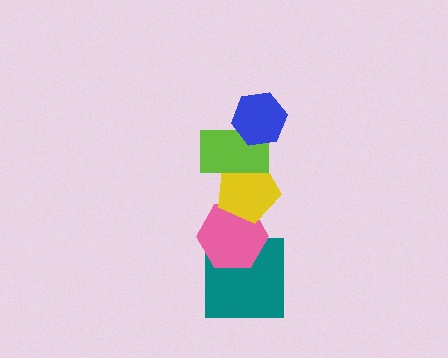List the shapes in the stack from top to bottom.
From top to bottom: the blue hexagon, the lime rectangle, the yellow pentagon, the pink hexagon, the teal square.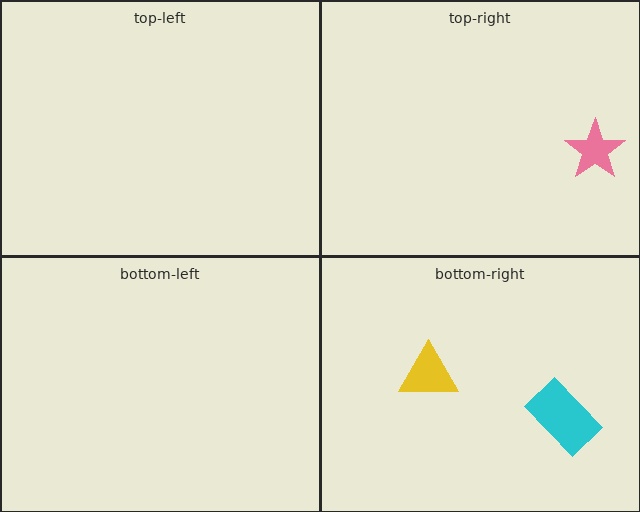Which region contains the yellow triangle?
The bottom-right region.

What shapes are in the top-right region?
The pink star.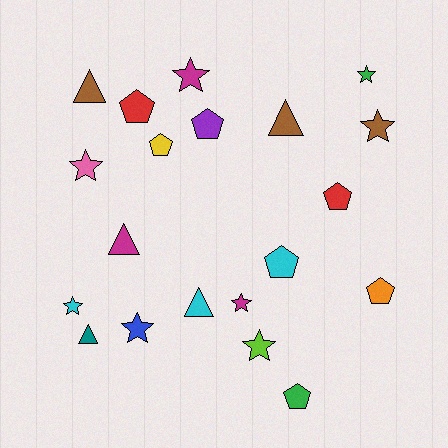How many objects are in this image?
There are 20 objects.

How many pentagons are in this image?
There are 7 pentagons.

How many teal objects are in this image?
There is 1 teal object.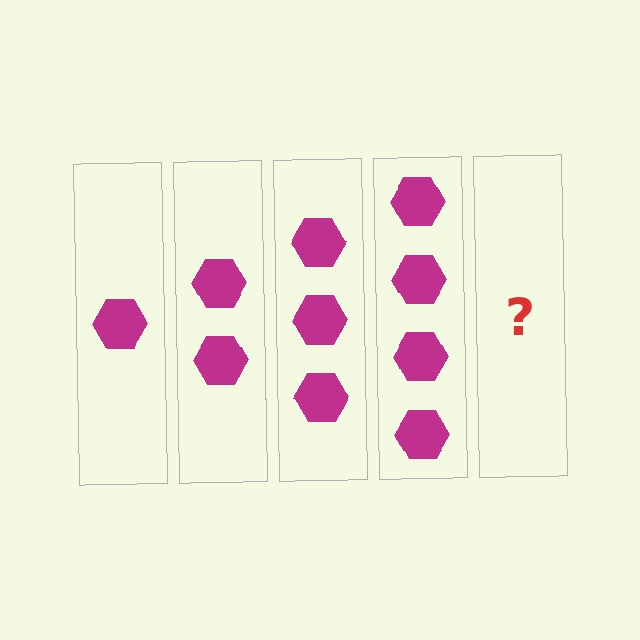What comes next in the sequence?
The next element should be 5 hexagons.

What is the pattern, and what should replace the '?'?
The pattern is that each step adds one more hexagon. The '?' should be 5 hexagons.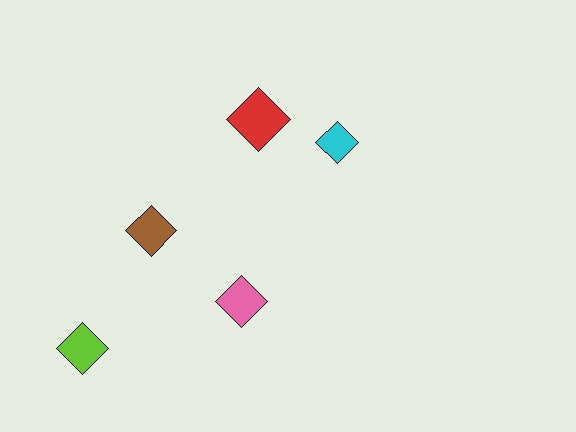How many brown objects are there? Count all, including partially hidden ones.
There is 1 brown object.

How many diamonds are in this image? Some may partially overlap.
There are 5 diamonds.